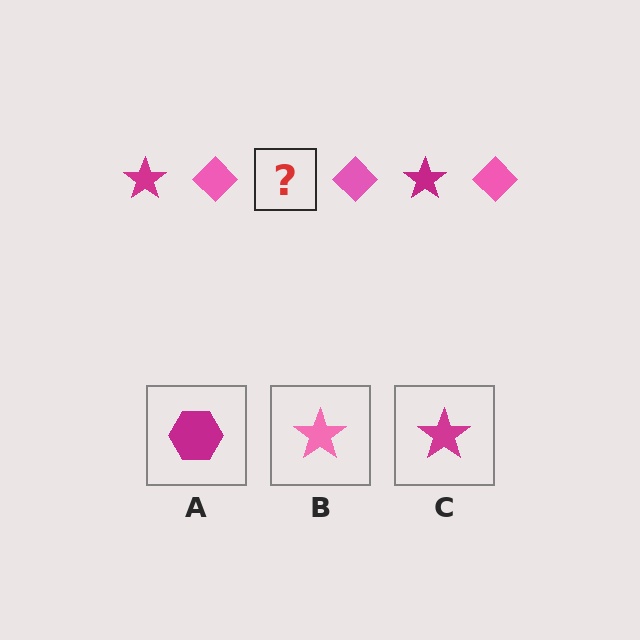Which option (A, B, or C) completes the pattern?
C.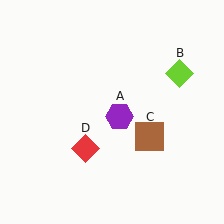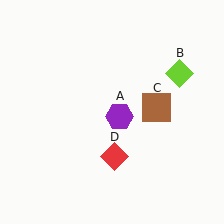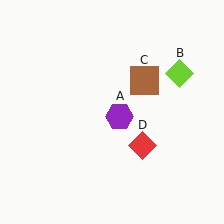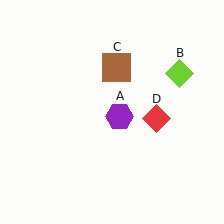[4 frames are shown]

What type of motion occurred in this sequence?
The brown square (object C), red diamond (object D) rotated counterclockwise around the center of the scene.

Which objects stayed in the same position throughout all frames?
Purple hexagon (object A) and lime diamond (object B) remained stationary.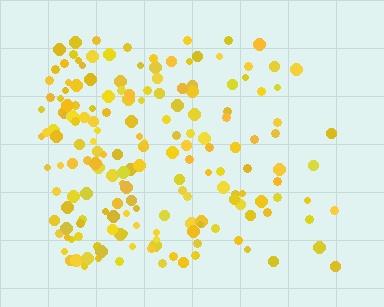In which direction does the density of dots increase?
From right to left, with the left side densest.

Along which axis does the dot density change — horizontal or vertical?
Horizontal.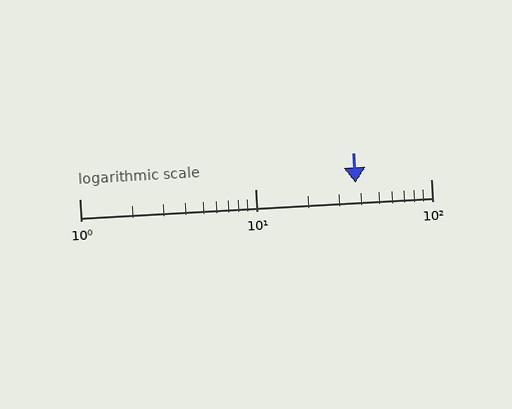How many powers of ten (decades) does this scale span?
The scale spans 2 decades, from 1 to 100.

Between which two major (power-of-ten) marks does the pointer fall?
The pointer is between 10 and 100.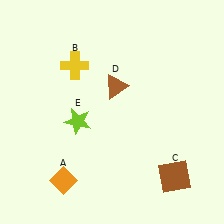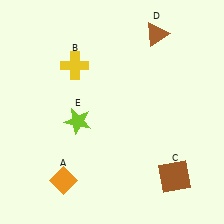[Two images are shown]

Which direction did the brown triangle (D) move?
The brown triangle (D) moved up.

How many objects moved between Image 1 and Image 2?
1 object moved between the two images.